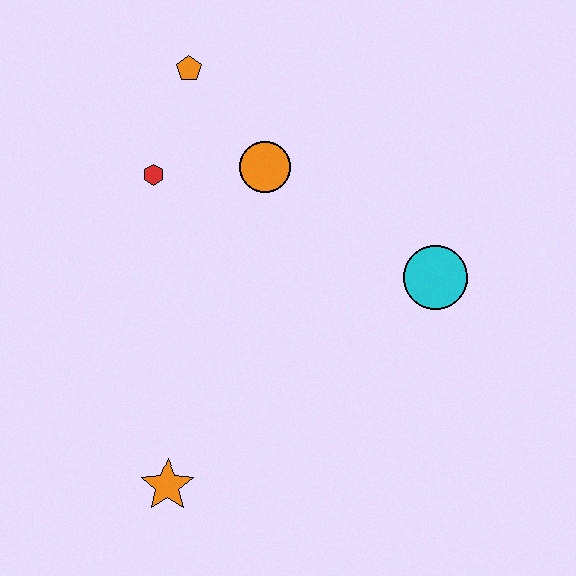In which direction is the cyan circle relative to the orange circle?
The cyan circle is to the right of the orange circle.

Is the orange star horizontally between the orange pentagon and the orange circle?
No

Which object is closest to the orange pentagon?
The red hexagon is closest to the orange pentagon.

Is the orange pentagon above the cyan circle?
Yes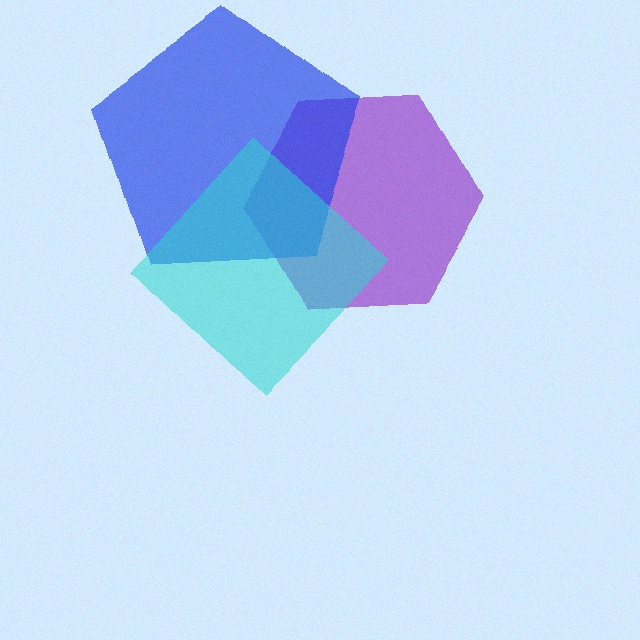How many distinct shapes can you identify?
There are 3 distinct shapes: a purple hexagon, a blue pentagon, a cyan diamond.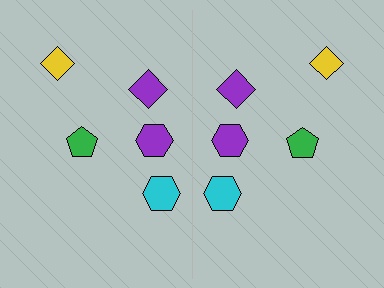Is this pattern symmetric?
Yes, this pattern has bilateral (reflection) symmetry.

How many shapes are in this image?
There are 10 shapes in this image.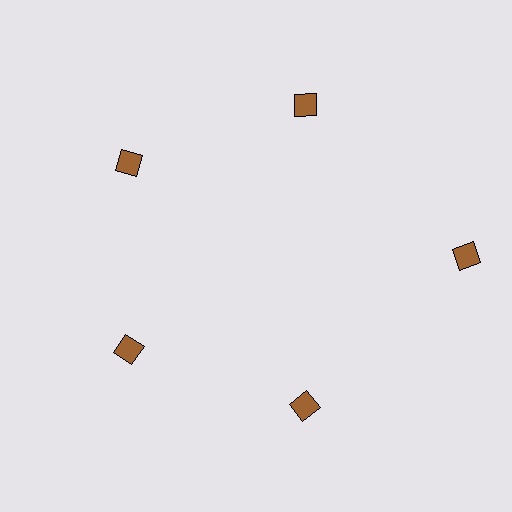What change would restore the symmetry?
The symmetry would be restored by moving it inward, back onto the ring so that all 5 diamonds sit at equal angles and equal distance from the center.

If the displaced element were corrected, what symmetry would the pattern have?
It would have 5-fold rotational symmetry — the pattern would map onto itself every 72 degrees.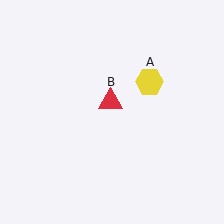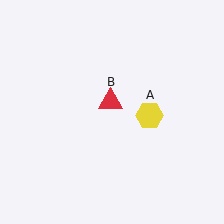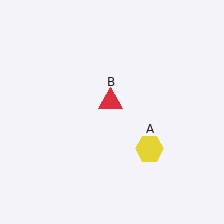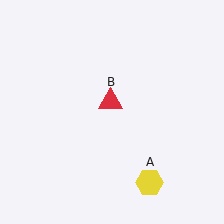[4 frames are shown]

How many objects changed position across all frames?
1 object changed position: yellow hexagon (object A).